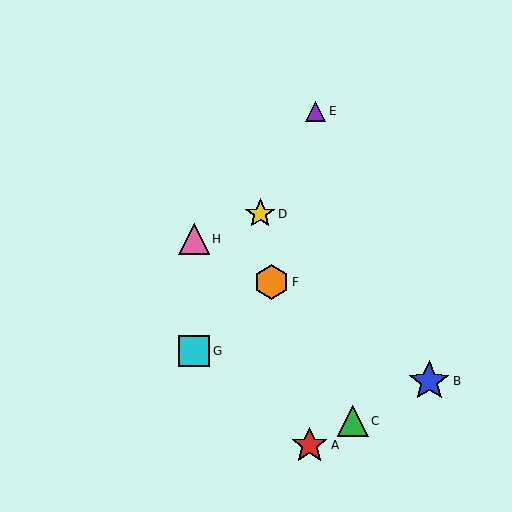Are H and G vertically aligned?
Yes, both are at x≈194.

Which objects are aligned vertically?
Objects G, H are aligned vertically.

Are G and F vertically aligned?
No, G is at x≈194 and F is at x≈271.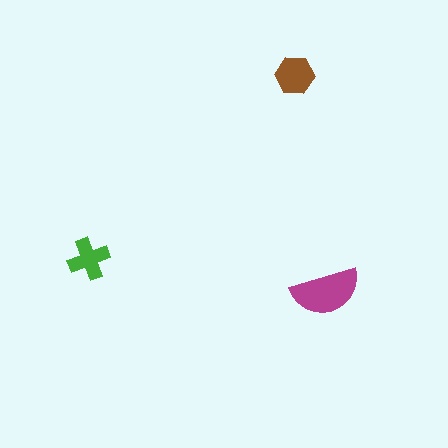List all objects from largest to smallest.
The magenta semicircle, the brown hexagon, the green cross.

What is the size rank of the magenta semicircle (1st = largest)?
1st.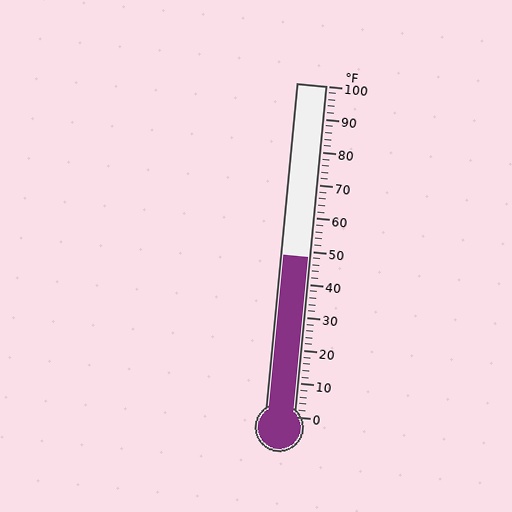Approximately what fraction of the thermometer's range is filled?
The thermometer is filled to approximately 50% of its range.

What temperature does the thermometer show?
The thermometer shows approximately 48°F.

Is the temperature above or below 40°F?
The temperature is above 40°F.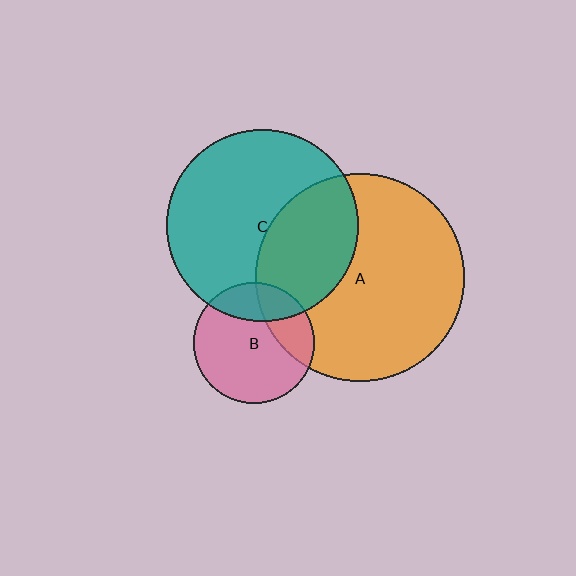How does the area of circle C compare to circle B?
Approximately 2.5 times.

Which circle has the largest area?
Circle A (orange).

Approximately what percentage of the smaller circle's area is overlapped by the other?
Approximately 25%.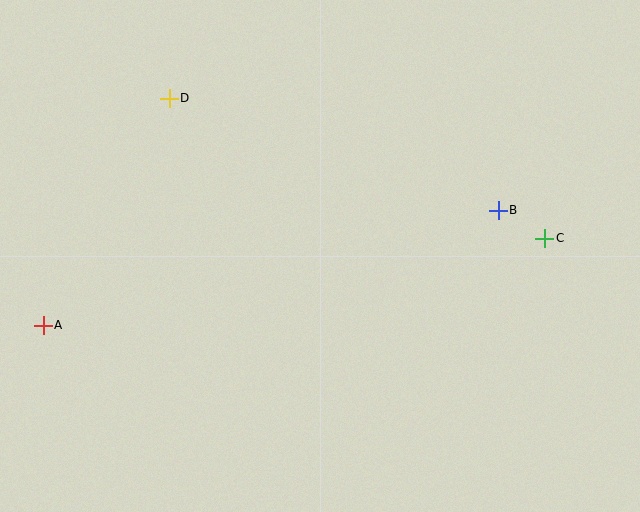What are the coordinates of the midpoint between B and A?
The midpoint between B and A is at (271, 268).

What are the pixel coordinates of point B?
Point B is at (498, 210).